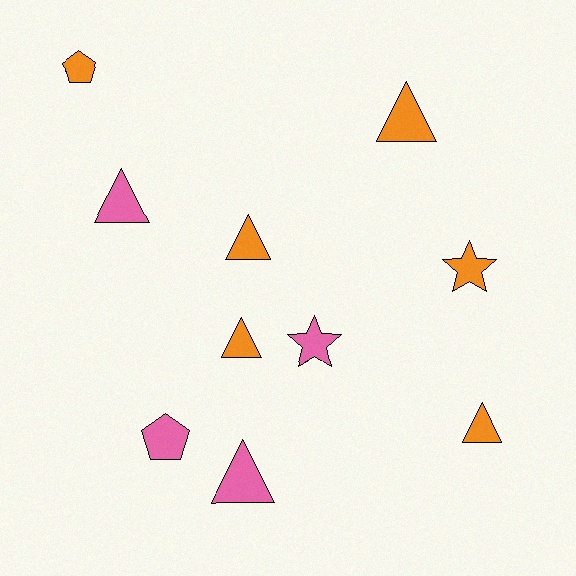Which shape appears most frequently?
Triangle, with 6 objects.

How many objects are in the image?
There are 10 objects.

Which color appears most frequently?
Orange, with 6 objects.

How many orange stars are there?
There is 1 orange star.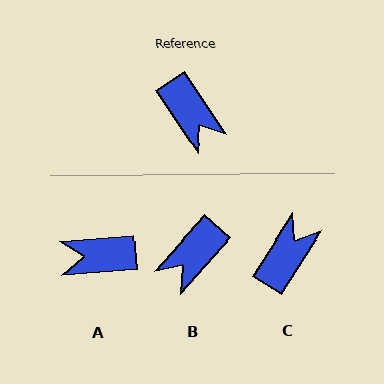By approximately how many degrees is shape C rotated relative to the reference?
Approximately 114 degrees counter-clockwise.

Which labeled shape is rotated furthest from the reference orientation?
A, about 119 degrees away.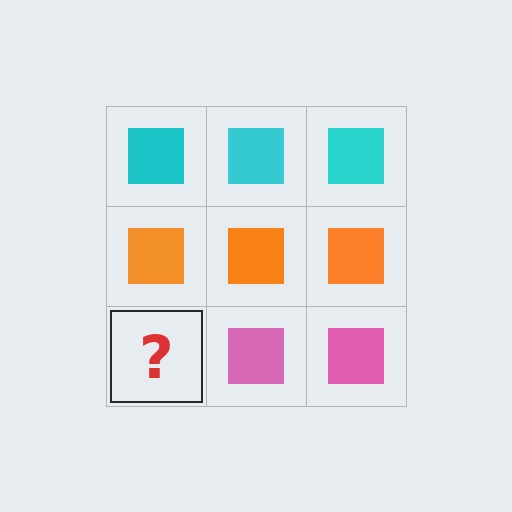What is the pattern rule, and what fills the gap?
The rule is that each row has a consistent color. The gap should be filled with a pink square.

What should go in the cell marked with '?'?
The missing cell should contain a pink square.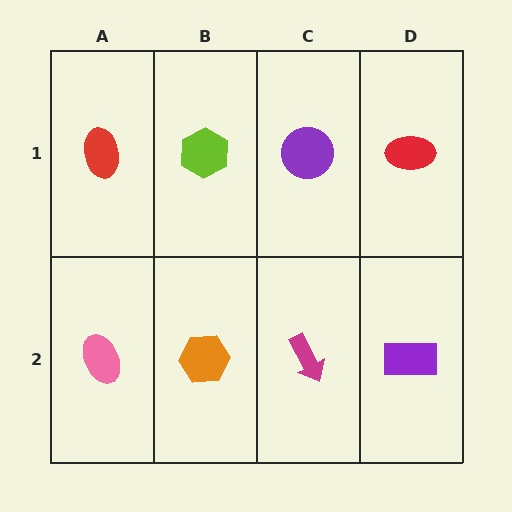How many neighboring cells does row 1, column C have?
3.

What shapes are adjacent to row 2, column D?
A red ellipse (row 1, column D), a magenta arrow (row 2, column C).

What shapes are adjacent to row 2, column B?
A lime hexagon (row 1, column B), a pink ellipse (row 2, column A), a magenta arrow (row 2, column C).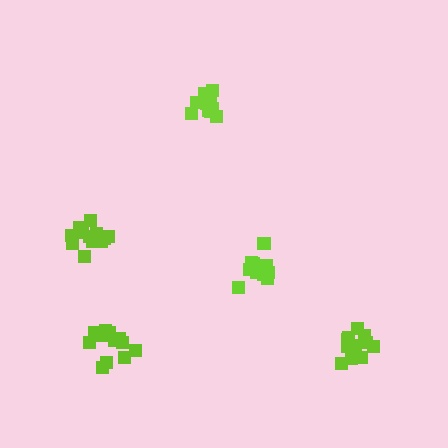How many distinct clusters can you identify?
There are 5 distinct clusters.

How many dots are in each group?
Group 1: 15 dots, Group 2: 14 dots, Group 3: 11 dots, Group 4: 14 dots, Group 5: 11 dots (65 total).